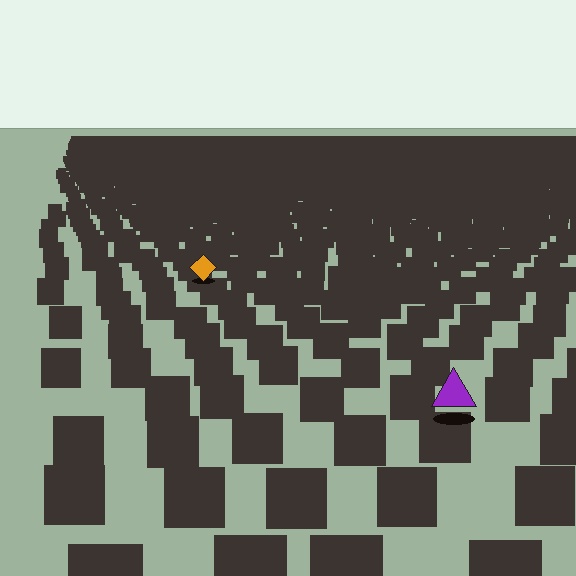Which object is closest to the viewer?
The purple triangle is closest. The texture marks near it are larger and more spread out.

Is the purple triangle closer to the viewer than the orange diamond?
Yes. The purple triangle is closer — you can tell from the texture gradient: the ground texture is coarser near it.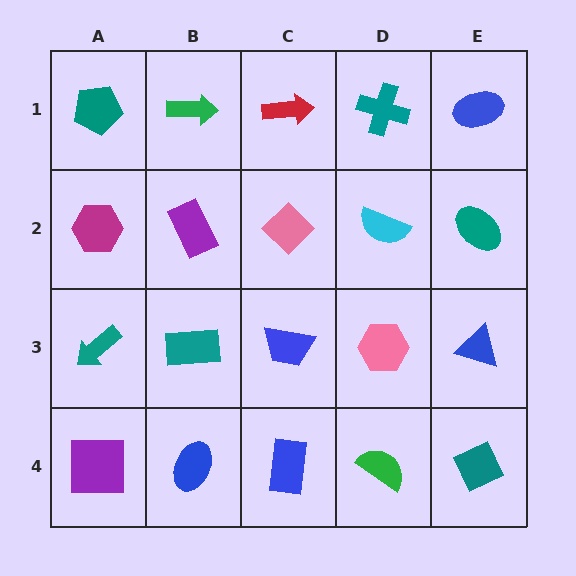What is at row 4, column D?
A green semicircle.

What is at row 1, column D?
A teal cross.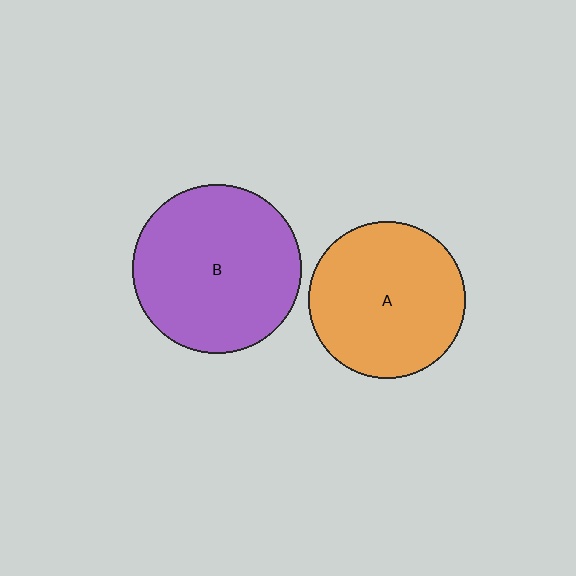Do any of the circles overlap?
No, none of the circles overlap.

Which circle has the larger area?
Circle B (purple).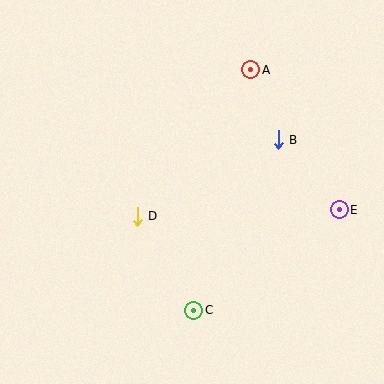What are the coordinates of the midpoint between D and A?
The midpoint between D and A is at (194, 143).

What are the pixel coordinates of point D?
Point D is at (137, 216).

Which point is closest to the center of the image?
Point D at (137, 216) is closest to the center.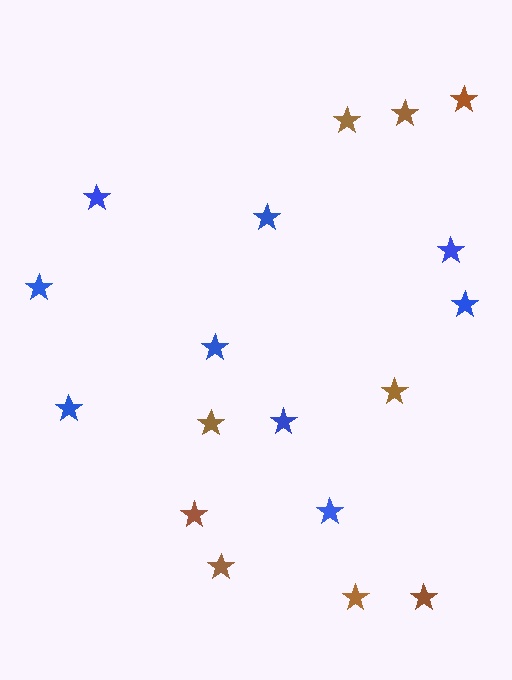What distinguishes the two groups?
There are 2 groups: one group of blue stars (9) and one group of brown stars (9).